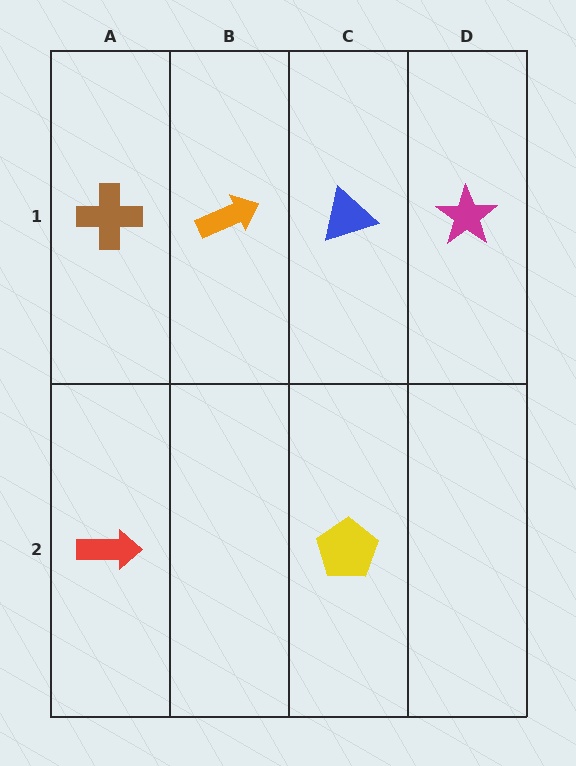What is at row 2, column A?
A red arrow.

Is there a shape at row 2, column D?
No, that cell is empty.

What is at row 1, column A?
A brown cross.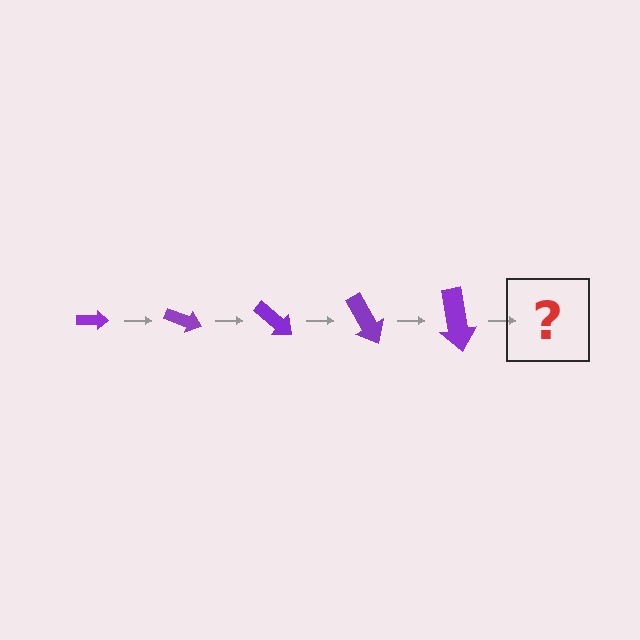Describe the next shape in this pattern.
It should be an arrow, larger than the previous one and rotated 100 degrees from the start.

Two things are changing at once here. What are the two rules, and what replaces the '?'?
The two rules are that the arrow grows larger each step and it rotates 20 degrees each step. The '?' should be an arrow, larger than the previous one and rotated 100 degrees from the start.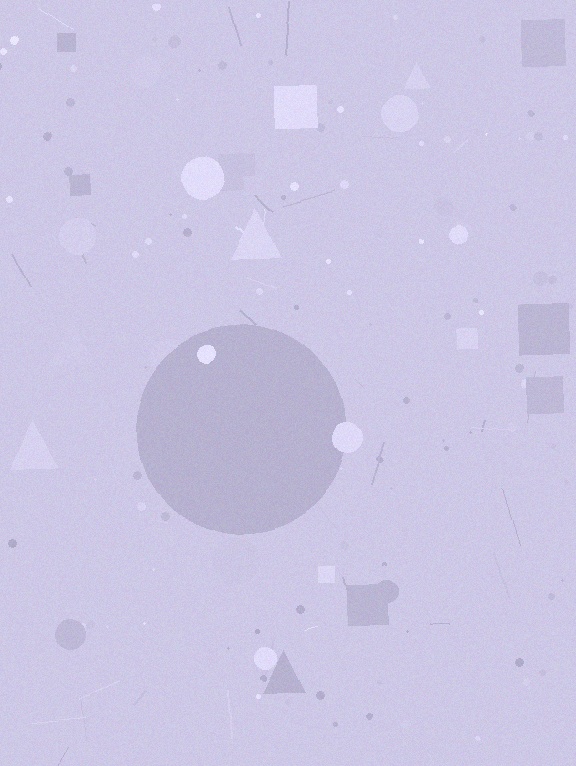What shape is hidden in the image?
A circle is hidden in the image.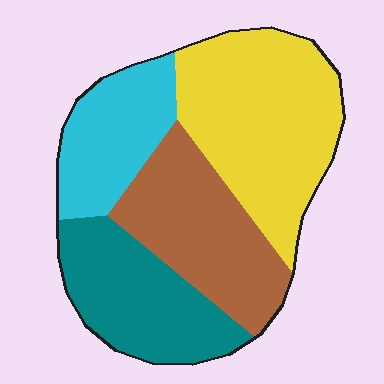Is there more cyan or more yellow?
Yellow.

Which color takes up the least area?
Cyan, at roughly 20%.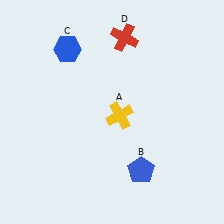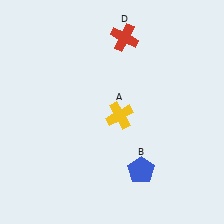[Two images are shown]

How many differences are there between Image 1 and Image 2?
There is 1 difference between the two images.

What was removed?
The blue hexagon (C) was removed in Image 2.